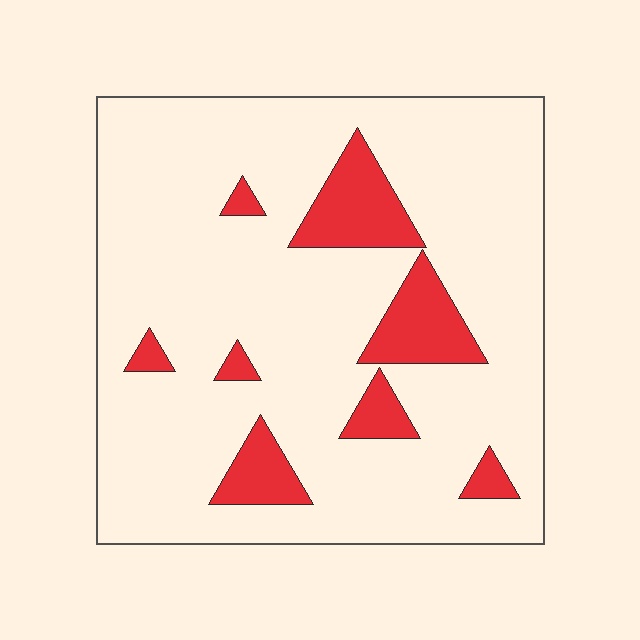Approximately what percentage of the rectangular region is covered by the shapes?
Approximately 15%.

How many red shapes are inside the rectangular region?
8.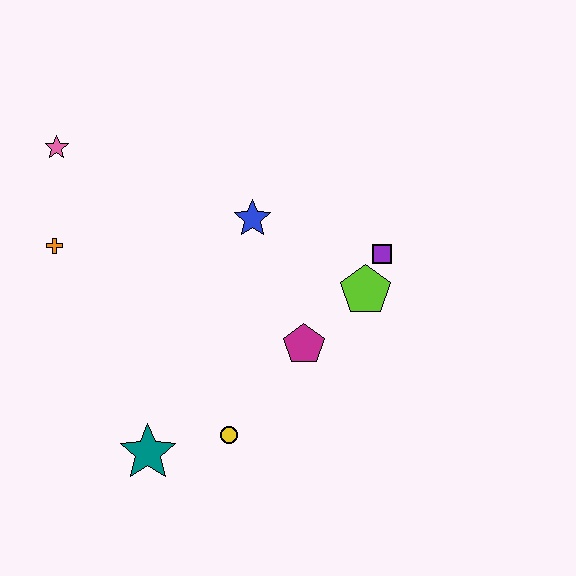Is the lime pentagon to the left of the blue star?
No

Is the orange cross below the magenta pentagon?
No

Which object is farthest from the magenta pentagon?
The pink star is farthest from the magenta pentagon.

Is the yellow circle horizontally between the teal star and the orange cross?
No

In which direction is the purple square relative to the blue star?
The purple square is to the right of the blue star.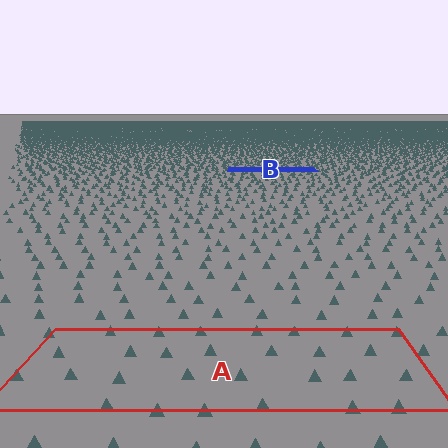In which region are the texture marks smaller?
The texture marks are smaller in region B, because it is farther away.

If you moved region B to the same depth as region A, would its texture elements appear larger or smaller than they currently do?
They would appear larger. At a closer depth, the same texture elements are projected at a bigger on-screen size.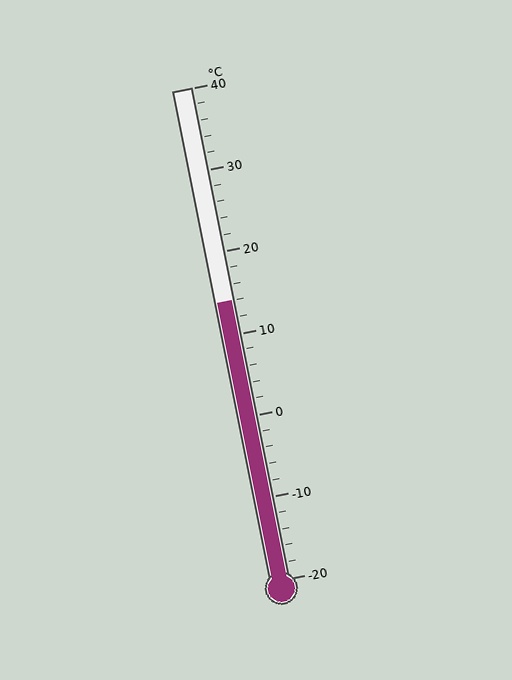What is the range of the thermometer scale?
The thermometer scale ranges from -20°C to 40°C.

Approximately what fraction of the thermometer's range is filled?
The thermometer is filled to approximately 55% of its range.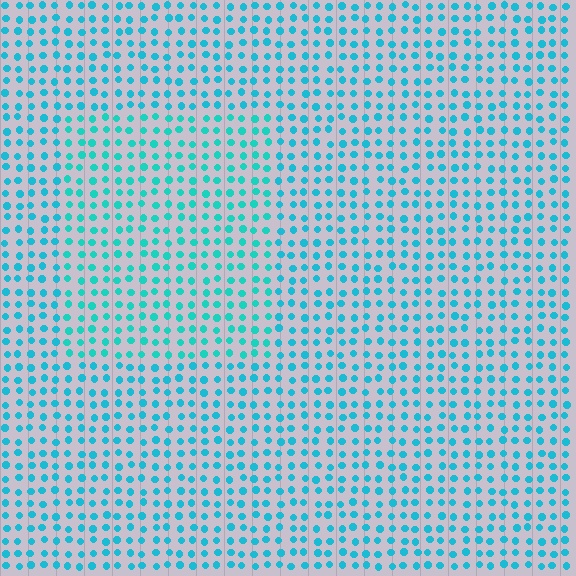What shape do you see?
I see a rectangle.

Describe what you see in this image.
The image is filled with small cyan elements in a uniform arrangement. A rectangle-shaped region is visible where the elements are tinted to a slightly different hue, forming a subtle color boundary.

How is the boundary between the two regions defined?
The boundary is defined purely by a slight shift in hue (about 15 degrees). Spacing, size, and orientation are identical on both sides.